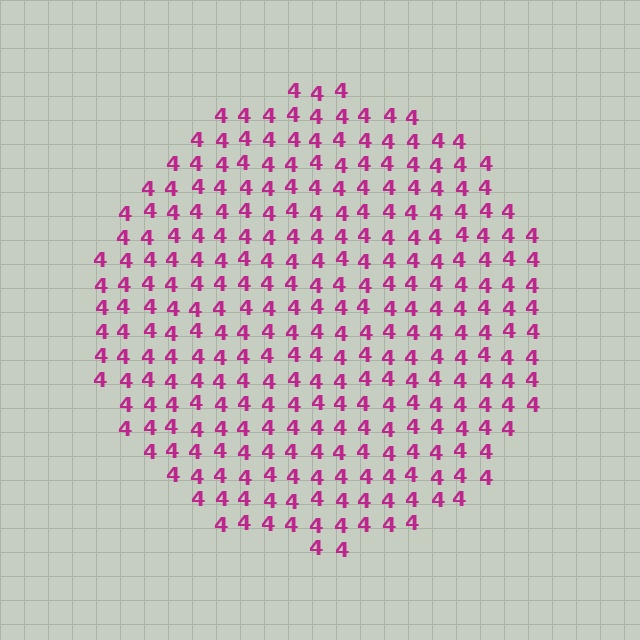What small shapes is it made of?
It is made of small digit 4's.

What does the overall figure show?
The overall figure shows a circle.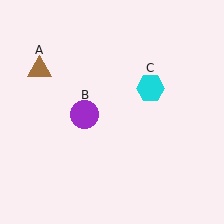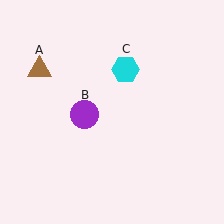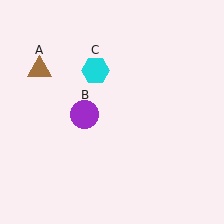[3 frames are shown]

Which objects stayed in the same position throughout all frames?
Brown triangle (object A) and purple circle (object B) remained stationary.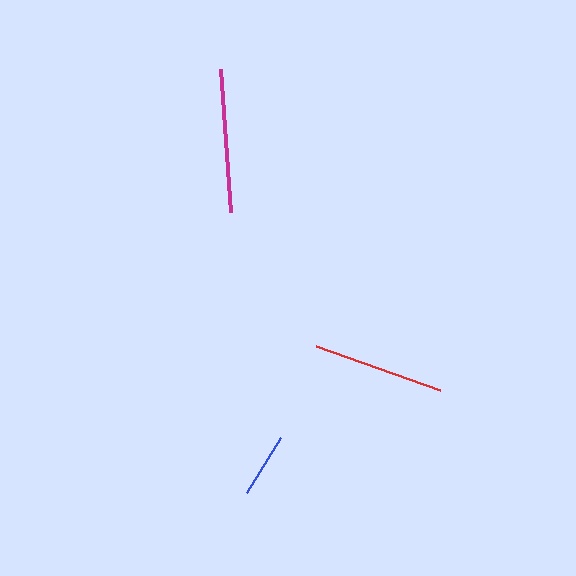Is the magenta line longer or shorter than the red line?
The magenta line is longer than the red line.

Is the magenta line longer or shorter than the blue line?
The magenta line is longer than the blue line.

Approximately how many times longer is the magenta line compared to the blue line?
The magenta line is approximately 2.2 times the length of the blue line.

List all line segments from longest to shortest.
From longest to shortest: magenta, red, blue.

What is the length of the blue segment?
The blue segment is approximately 64 pixels long.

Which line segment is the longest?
The magenta line is the longest at approximately 143 pixels.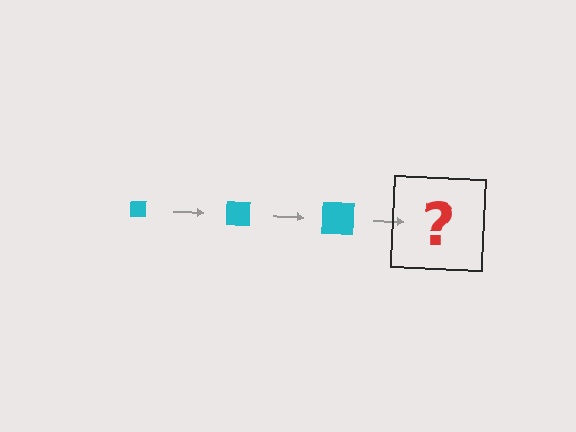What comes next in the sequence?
The next element should be a cyan square, larger than the previous one.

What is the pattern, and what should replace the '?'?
The pattern is that the square gets progressively larger each step. The '?' should be a cyan square, larger than the previous one.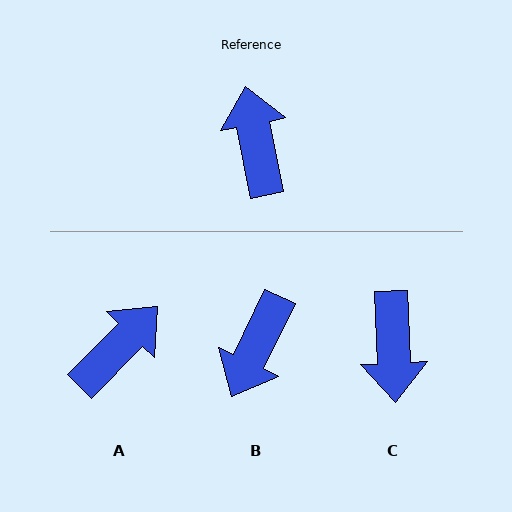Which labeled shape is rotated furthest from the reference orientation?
C, about 171 degrees away.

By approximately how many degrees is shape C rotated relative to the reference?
Approximately 171 degrees counter-clockwise.